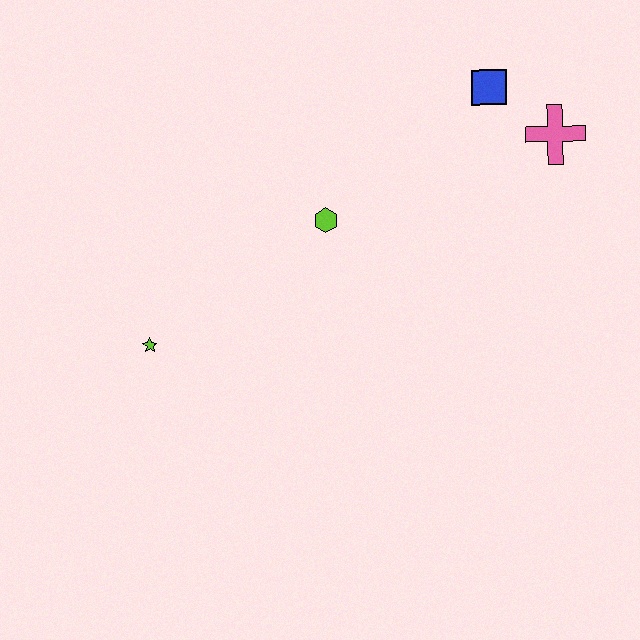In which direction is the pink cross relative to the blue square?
The pink cross is to the right of the blue square.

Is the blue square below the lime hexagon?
No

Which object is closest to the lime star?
The lime hexagon is closest to the lime star.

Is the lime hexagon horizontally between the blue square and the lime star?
Yes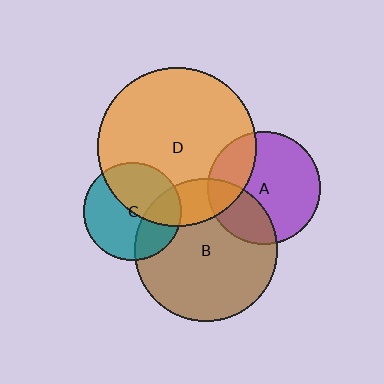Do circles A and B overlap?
Yes.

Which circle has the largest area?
Circle D (orange).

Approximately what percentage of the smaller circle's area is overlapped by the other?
Approximately 30%.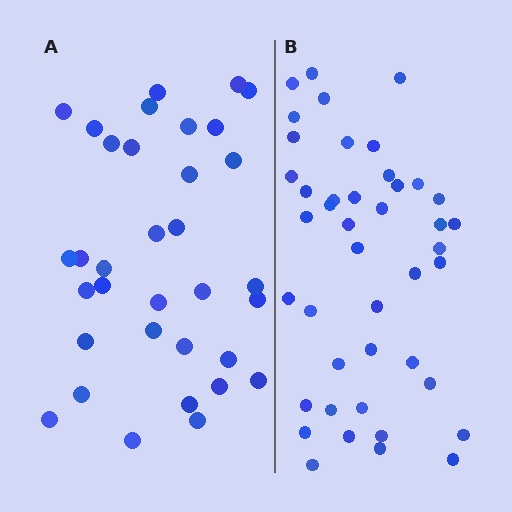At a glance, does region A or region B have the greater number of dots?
Region B (the right region) has more dots.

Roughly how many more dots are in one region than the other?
Region B has roughly 8 or so more dots than region A.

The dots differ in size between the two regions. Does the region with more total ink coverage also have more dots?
No. Region A has more total ink coverage because its dots are larger, but region B actually contains more individual dots. Total area can be misleading — the number of items is what matters here.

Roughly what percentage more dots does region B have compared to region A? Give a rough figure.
About 25% more.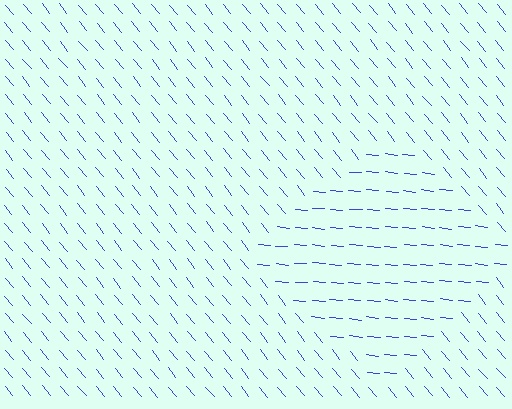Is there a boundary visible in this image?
Yes, there is a texture boundary formed by a change in line orientation.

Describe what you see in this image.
The image is filled with small blue line segments. A diamond region in the image has lines oriented differently from the surrounding lines, creating a visible texture boundary.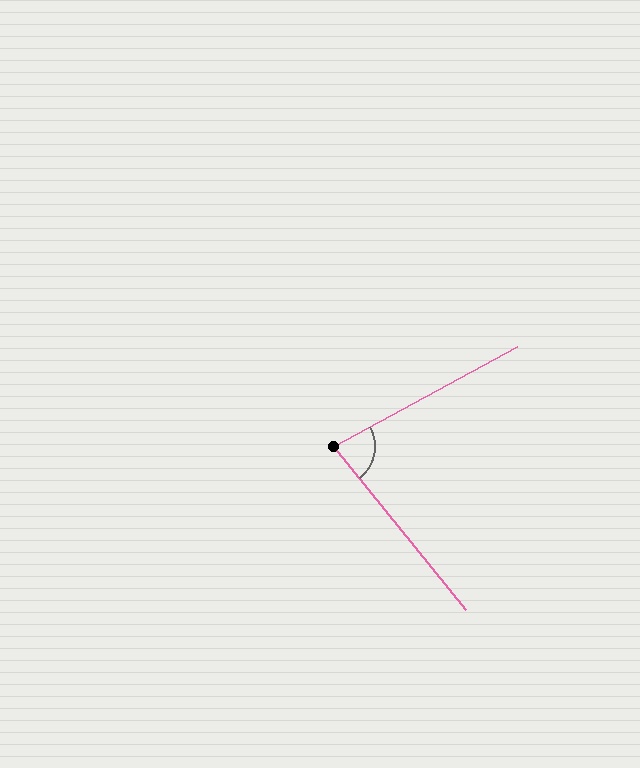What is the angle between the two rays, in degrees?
Approximately 80 degrees.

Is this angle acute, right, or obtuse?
It is acute.